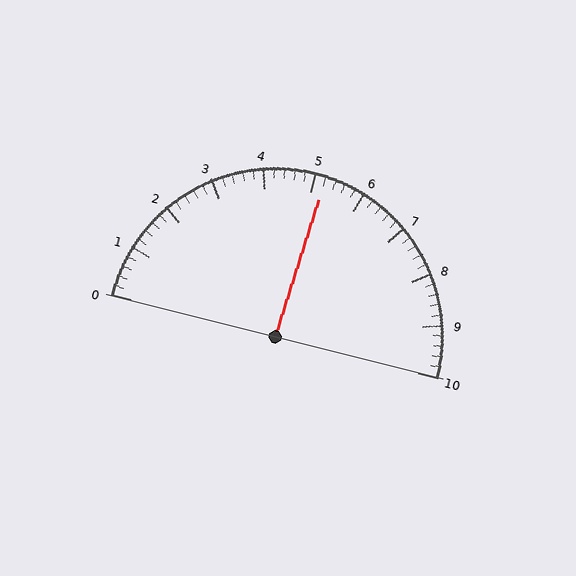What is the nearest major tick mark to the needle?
The nearest major tick mark is 5.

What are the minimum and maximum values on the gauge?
The gauge ranges from 0 to 10.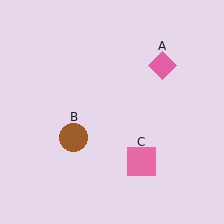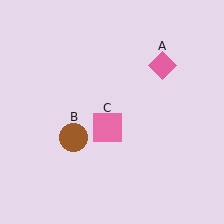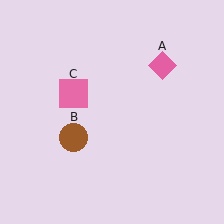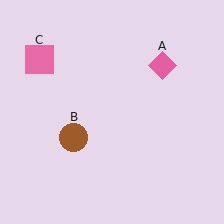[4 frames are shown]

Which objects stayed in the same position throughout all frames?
Pink diamond (object A) and brown circle (object B) remained stationary.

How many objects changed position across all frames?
1 object changed position: pink square (object C).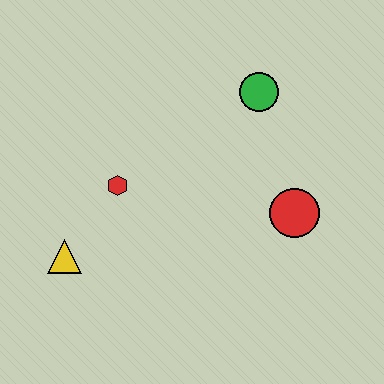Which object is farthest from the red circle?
The yellow triangle is farthest from the red circle.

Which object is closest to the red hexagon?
The yellow triangle is closest to the red hexagon.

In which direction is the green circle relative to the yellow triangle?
The green circle is to the right of the yellow triangle.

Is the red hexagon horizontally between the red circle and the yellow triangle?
Yes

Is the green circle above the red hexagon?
Yes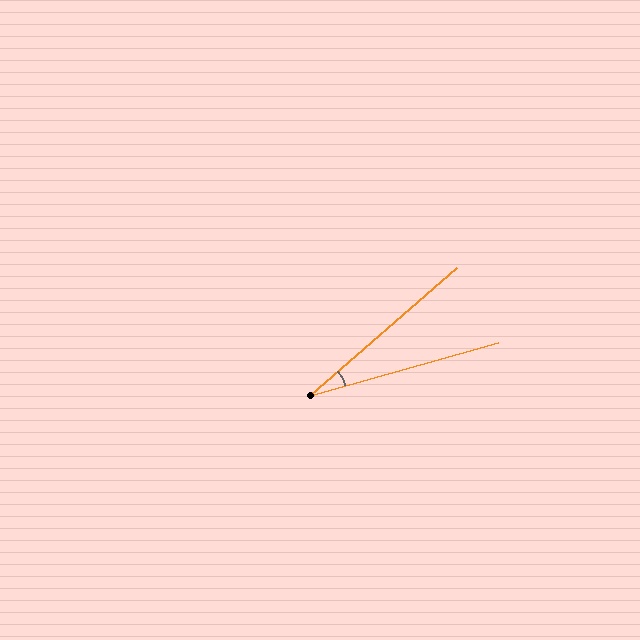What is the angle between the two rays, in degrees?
Approximately 25 degrees.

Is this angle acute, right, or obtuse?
It is acute.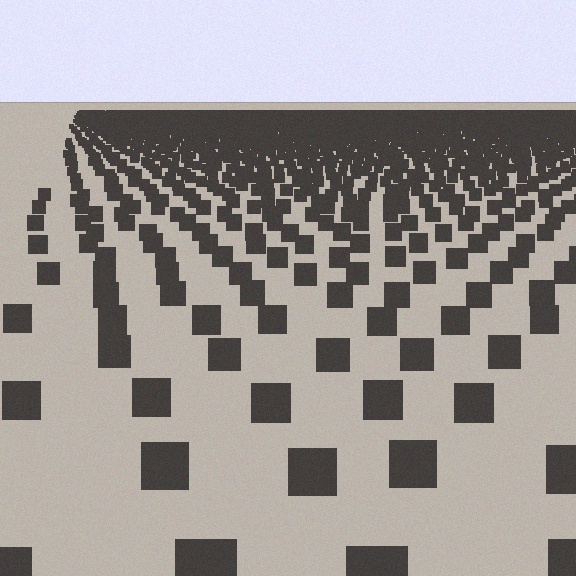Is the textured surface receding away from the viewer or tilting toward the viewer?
The surface is receding away from the viewer. Texture elements get smaller and denser toward the top.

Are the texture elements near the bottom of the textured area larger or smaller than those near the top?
Larger. Near the bottom, elements are closer to the viewer and appear at a bigger on-screen size.